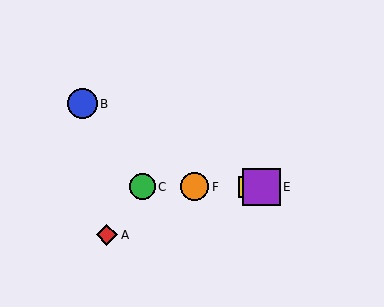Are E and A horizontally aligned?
No, E is at y≈187 and A is at y≈235.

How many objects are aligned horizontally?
4 objects (C, D, E, F) are aligned horizontally.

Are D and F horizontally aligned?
Yes, both are at y≈187.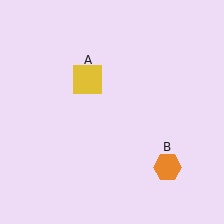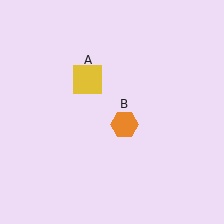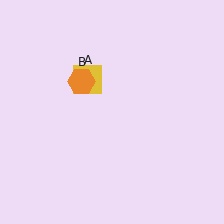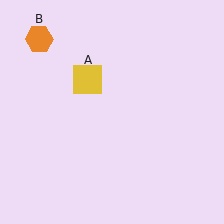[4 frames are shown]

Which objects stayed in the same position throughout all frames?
Yellow square (object A) remained stationary.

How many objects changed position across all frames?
1 object changed position: orange hexagon (object B).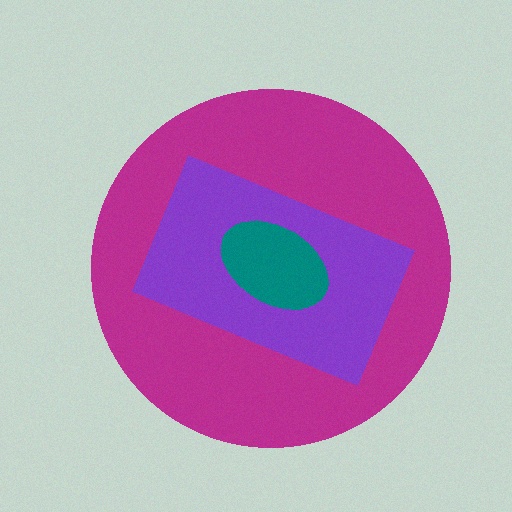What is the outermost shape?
The magenta circle.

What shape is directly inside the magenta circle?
The purple rectangle.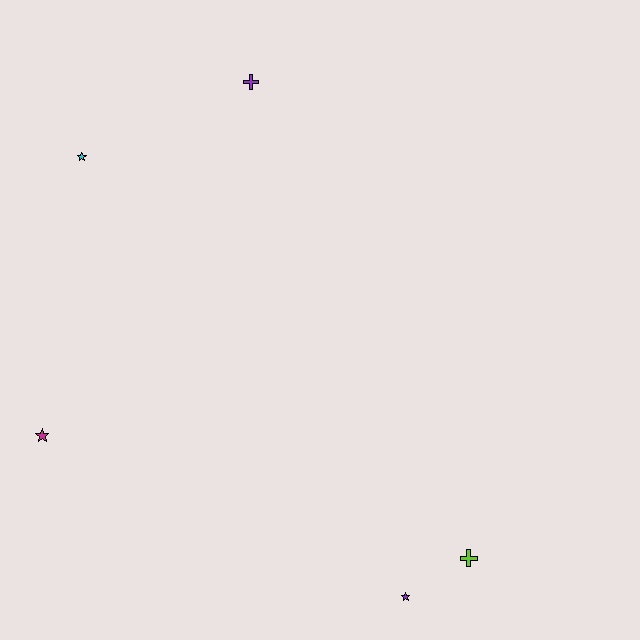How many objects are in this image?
There are 5 objects.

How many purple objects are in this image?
There are 2 purple objects.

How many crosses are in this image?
There are 2 crosses.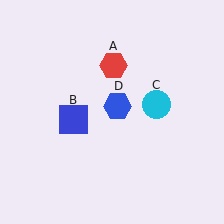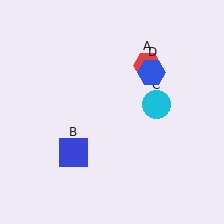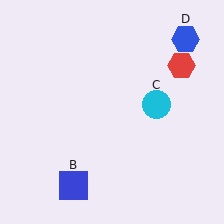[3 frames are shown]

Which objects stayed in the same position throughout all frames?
Cyan circle (object C) remained stationary.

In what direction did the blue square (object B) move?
The blue square (object B) moved down.